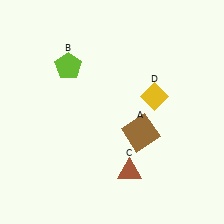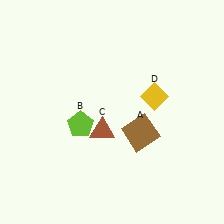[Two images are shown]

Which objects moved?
The objects that moved are: the lime pentagon (B), the brown triangle (C).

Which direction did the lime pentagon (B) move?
The lime pentagon (B) moved down.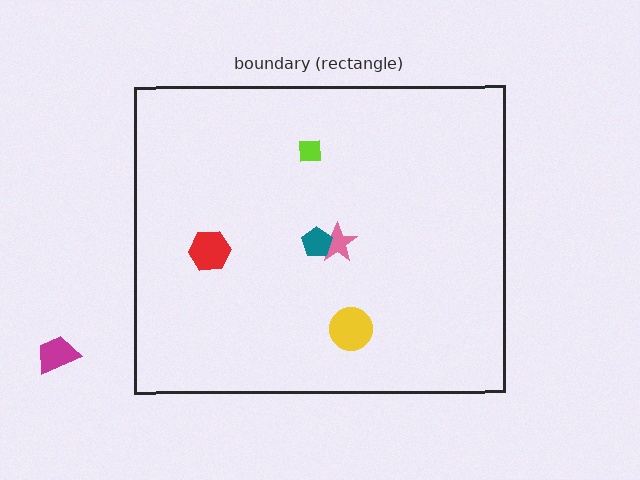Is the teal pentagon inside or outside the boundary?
Inside.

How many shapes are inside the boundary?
5 inside, 1 outside.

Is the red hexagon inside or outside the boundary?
Inside.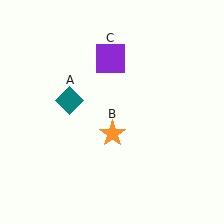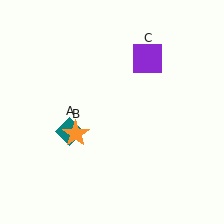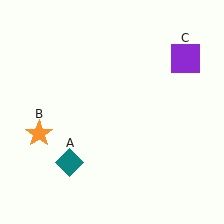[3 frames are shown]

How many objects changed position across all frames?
3 objects changed position: teal diamond (object A), orange star (object B), purple square (object C).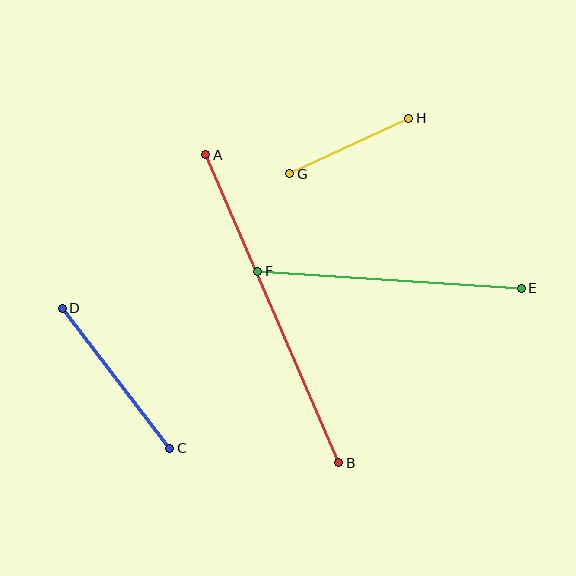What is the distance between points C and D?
The distance is approximately 176 pixels.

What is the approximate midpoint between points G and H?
The midpoint is at approximately (349, 146) pixels.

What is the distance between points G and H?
The distance is approximately 132 pixels.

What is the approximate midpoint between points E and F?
The midpoint is at approximately (389, 280) pixels.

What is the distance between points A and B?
The distance is approximately 335 pixels.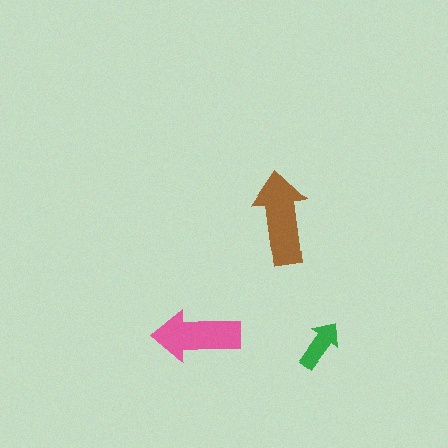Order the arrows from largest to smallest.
the brown one, the pink one, the green one.